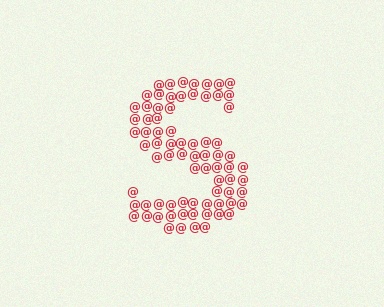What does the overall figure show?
The overall figure shows the letter S.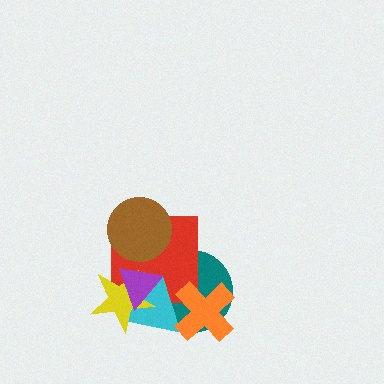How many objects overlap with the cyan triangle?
5 objects overlap with the cyan triangle.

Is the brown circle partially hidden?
No, no other shape covers it.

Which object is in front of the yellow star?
The purple triangle is in front of the yellow star.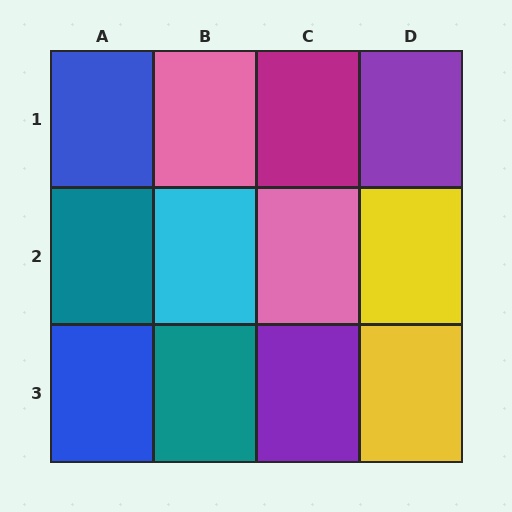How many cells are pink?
2 cells are pink.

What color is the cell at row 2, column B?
Cyan.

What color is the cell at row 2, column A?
Teal.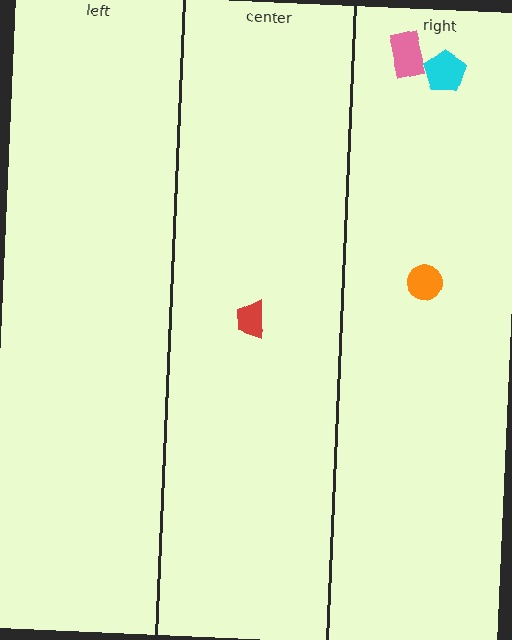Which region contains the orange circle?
The right region.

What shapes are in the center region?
The red trapezoid.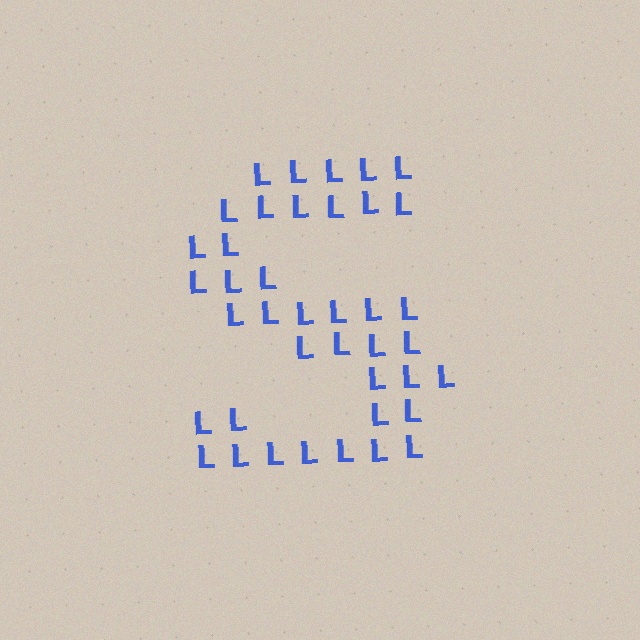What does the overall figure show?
The overall figure shows the letter S.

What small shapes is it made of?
It is made of small letter L's.